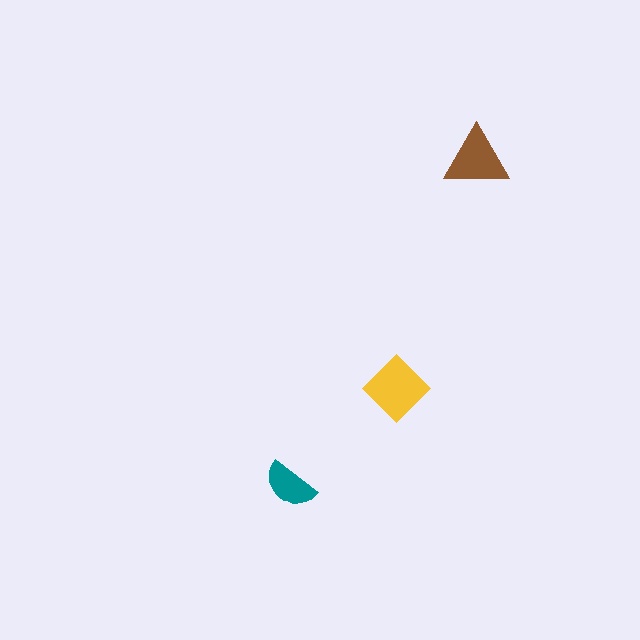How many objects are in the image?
There are 3 objects in the image.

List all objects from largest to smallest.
The yellow diamond, the brown triangle, the teal semicircle.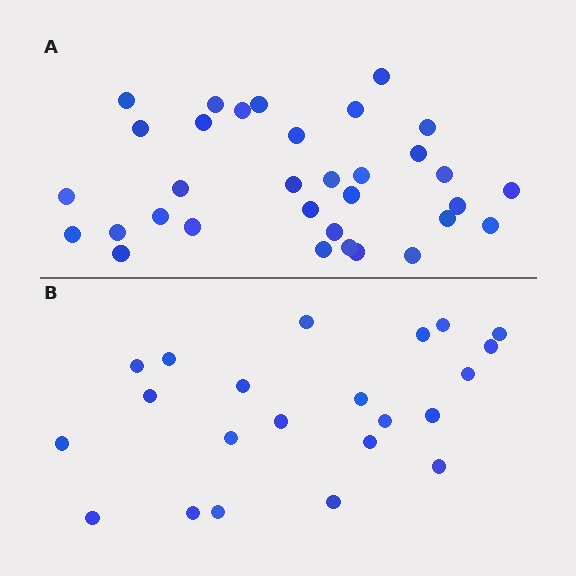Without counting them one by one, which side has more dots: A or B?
Region A (the top region) has more dots.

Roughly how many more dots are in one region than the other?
Region A has roughly 12 or so more dots than region B.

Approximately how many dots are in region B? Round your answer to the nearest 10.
About 20 dots. (The exact count is 22, which rounds to 20.)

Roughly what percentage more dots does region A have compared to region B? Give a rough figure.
About 50% more.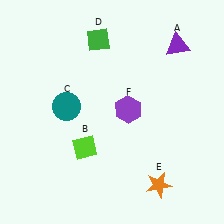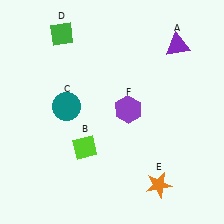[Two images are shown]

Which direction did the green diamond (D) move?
The green diamond (D) moved left.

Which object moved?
The green diamond (D) moved left.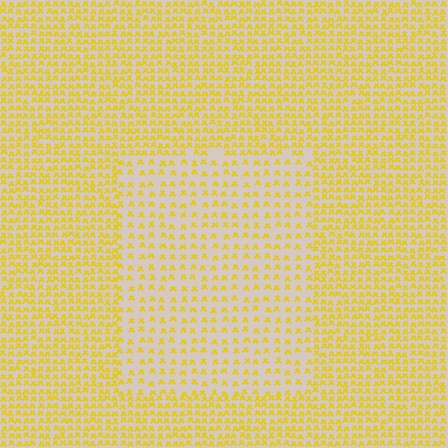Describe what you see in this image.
The image contains small yellow elements arranged at two different densities. A rectangle-shaped region is visible where the elements are less densely packed than the surrounding area.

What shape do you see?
I see a rectangle.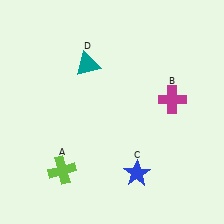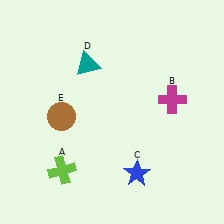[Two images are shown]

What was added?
A brown circle (E) was added in Image 2.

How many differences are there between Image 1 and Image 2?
There is 1 difference between the two images.